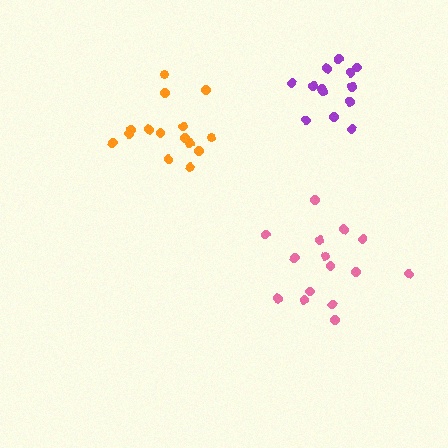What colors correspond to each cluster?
The clusters are colored: orange, pink, purple.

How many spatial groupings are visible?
There are 3 spatial groupings.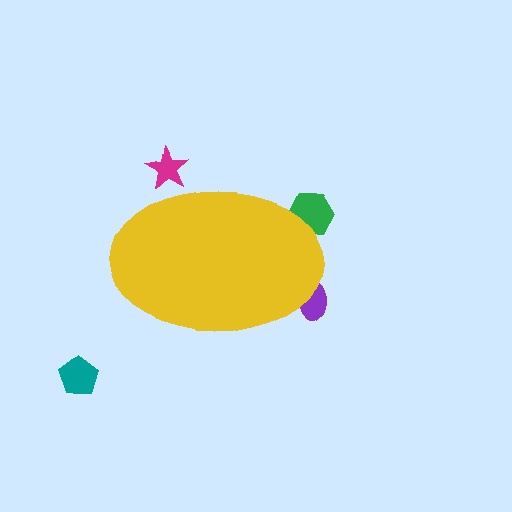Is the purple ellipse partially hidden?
Yes, the purple ellipse is partially hidden behind the yellow ellipse.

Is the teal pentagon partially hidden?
No, the teal pentagon is fully visible.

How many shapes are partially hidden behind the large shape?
3 shapes are partially hidden.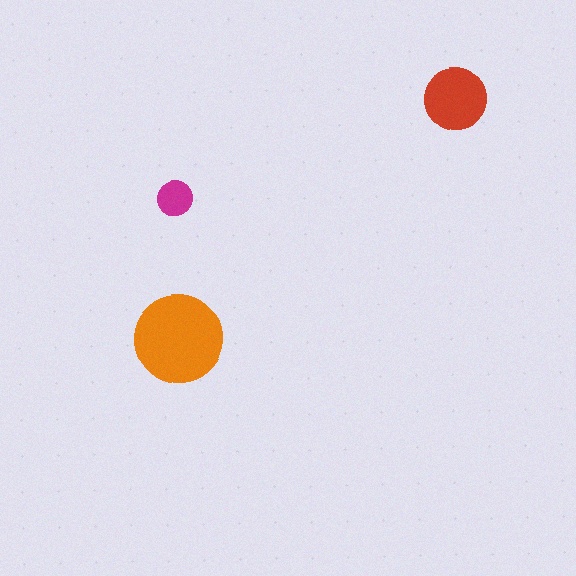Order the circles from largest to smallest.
the orange one, the red one, the magenta one.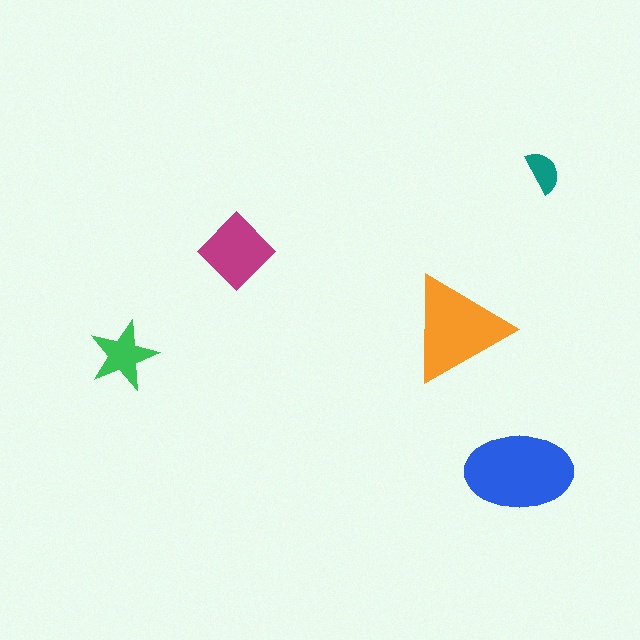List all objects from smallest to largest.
The teal semicircle, the green star, the magenta diamond, the orange triangle, the blue ellipse.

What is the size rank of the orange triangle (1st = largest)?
2nd.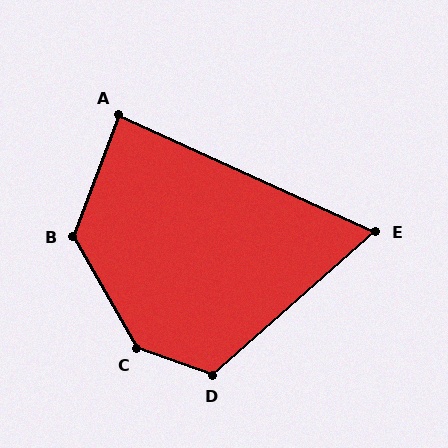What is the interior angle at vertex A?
Approximately 86 degrees (approximately right).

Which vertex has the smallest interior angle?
E, at approximately 66 degrees.